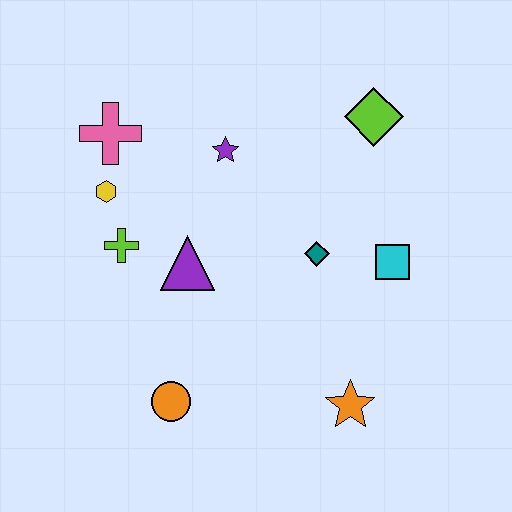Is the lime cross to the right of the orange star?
No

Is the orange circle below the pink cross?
Yes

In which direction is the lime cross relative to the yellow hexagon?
The lime cross is below the yellow hexagon.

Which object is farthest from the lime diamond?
The orange circle is farthest from the lime diamond.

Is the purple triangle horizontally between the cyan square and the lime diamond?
No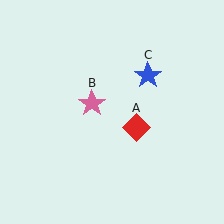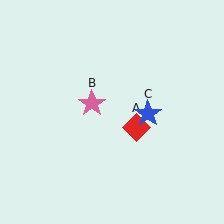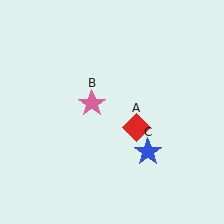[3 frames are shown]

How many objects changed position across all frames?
1 object changed position: blue star (object C).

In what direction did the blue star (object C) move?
The blue star (object C) moved down.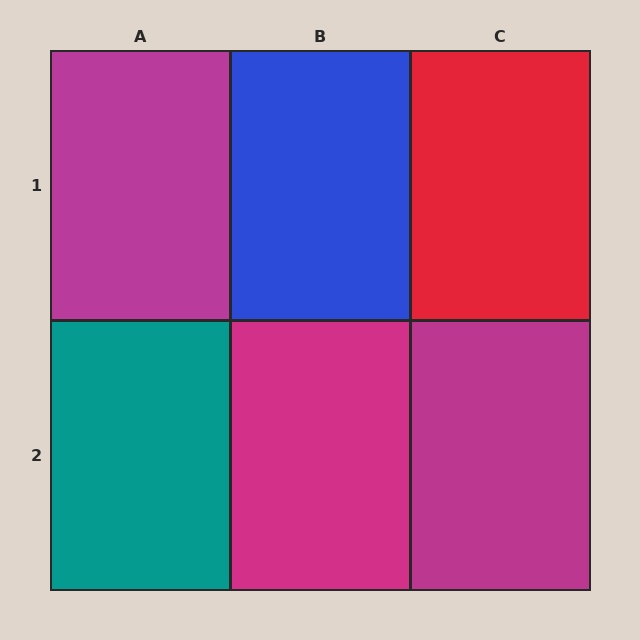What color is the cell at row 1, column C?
Red.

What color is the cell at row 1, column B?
Blue.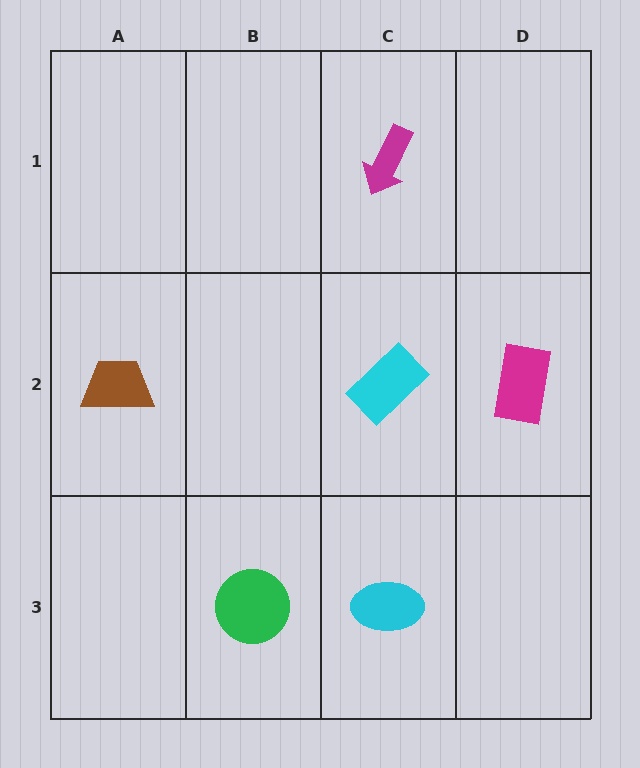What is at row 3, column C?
A cyan ellipse.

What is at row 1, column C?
A magenta arrow.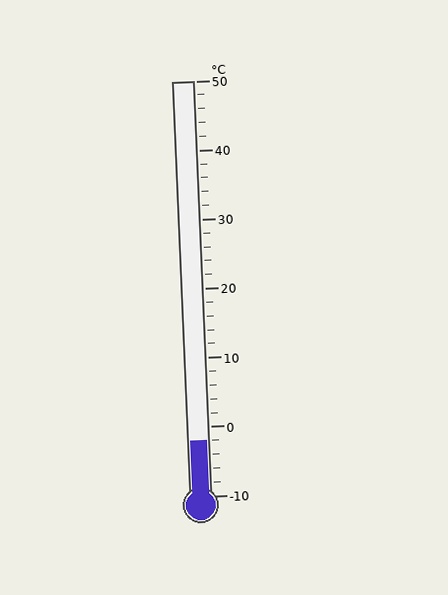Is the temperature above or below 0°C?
The temperature is below 0°C.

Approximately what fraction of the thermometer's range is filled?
The thermometer is filled to approximately 15% of its range.